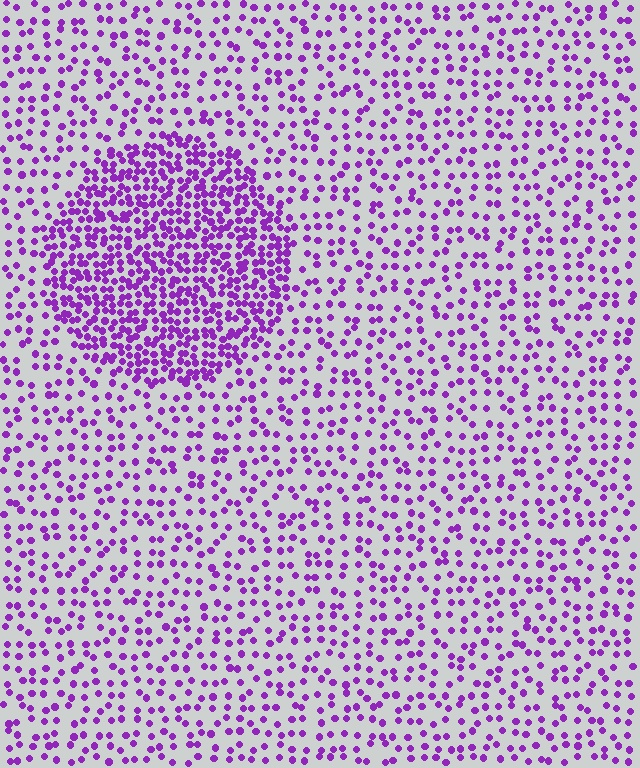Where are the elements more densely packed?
The elements are more densely packed inside the circle boundary.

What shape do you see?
I see a circle.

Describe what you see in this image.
The image contains small purple elements arranged at two different densities. A circle-shaped region is visible where the elements are more densely packed than the surrounding area.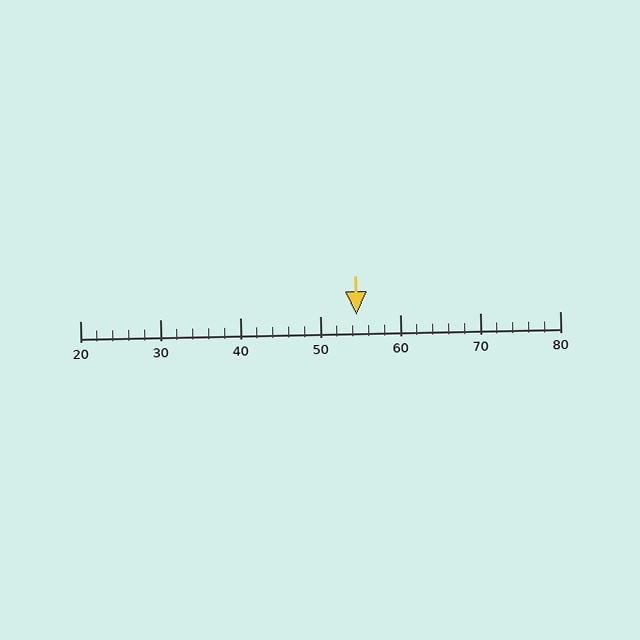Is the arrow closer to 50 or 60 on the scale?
The arrow is closer to 50.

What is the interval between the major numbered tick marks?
The major tick marks are spaced 10 units apart.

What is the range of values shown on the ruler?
The ruler shows values from 20 to 80.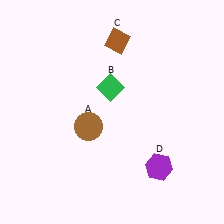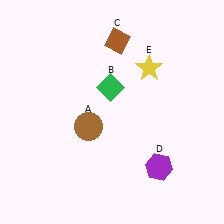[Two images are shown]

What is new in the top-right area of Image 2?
A yellow star (E) was added in the top-right area of Image 2.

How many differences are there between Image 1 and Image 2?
There is 1 difference between the two images.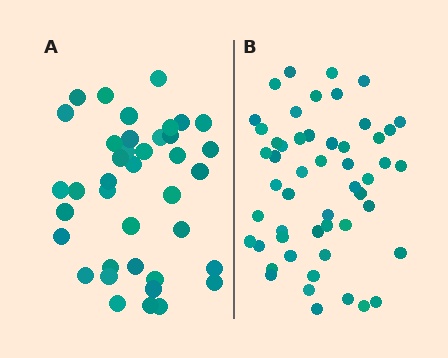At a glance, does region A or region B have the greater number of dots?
Region B (the right region) has more dots.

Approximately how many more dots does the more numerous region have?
Region B has approximately 15 more dots than region A.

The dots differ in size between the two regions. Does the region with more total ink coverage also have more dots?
No. Region A has more total ink coverage because its dots are larger, but region B actually contains more individual dots. Total area can be misleading — the number of items is what matters here.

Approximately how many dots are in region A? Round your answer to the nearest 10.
About 40 dots. (The exact count is 39, which rounds to 40.)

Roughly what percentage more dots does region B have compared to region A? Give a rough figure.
About 35% more.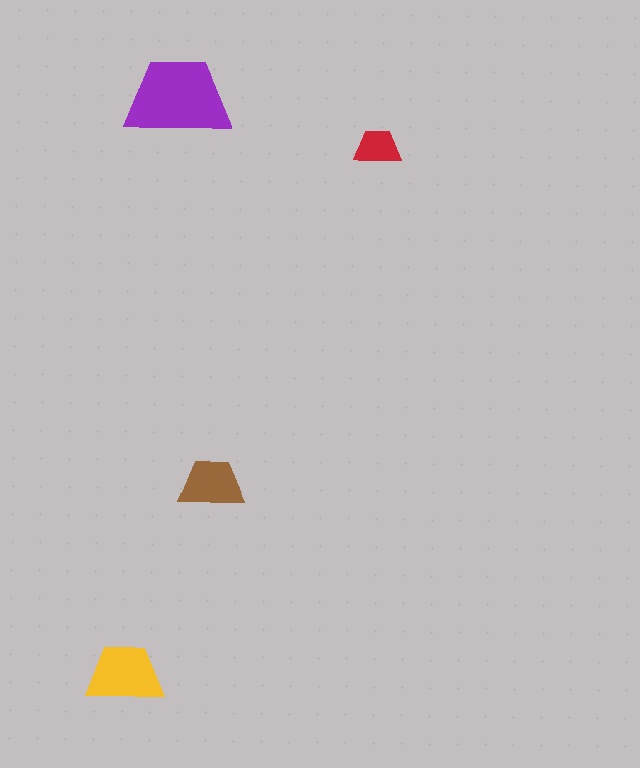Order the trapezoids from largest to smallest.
the purple one, the yellow one, the brown one, the red one.